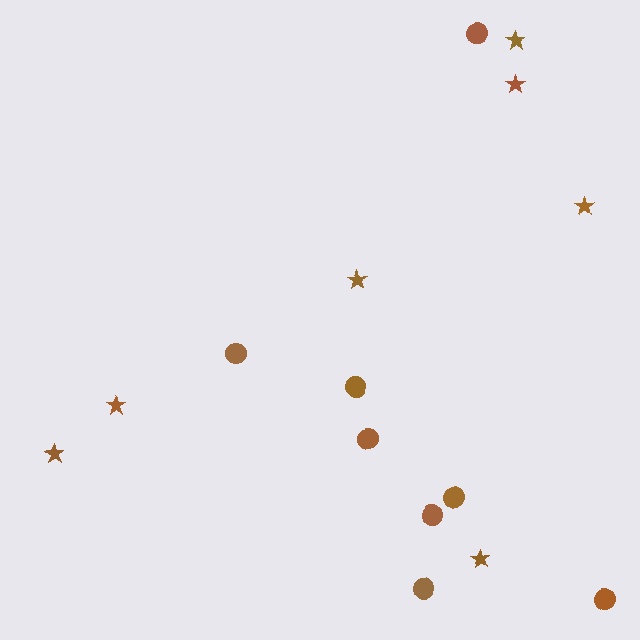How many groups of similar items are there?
There are 2 groups: one group of circles (8) and one group of stars (7).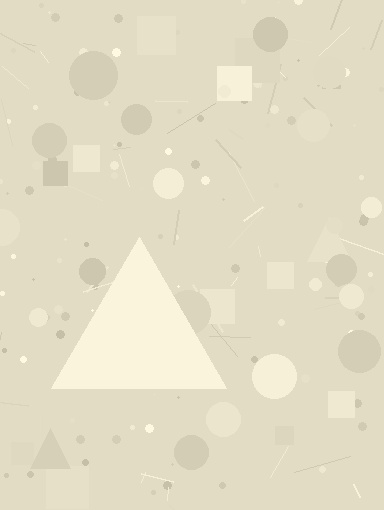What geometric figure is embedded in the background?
A triangle is embedded in the background.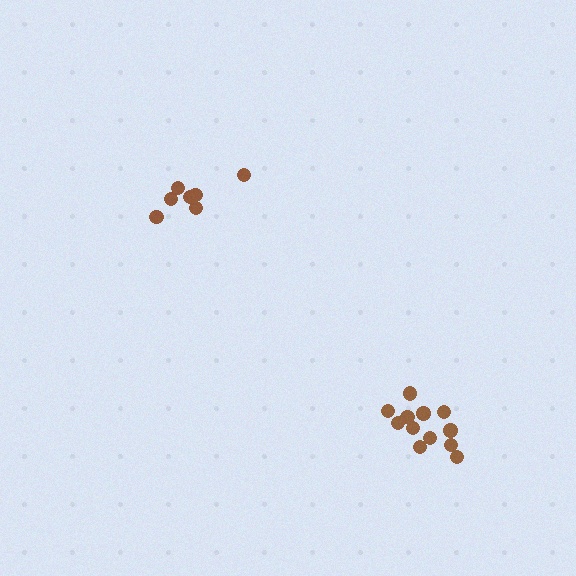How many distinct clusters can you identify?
There are 2 distinct clusters.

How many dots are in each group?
Group 1: 12 dots, Group 2: 7 dots (19 total).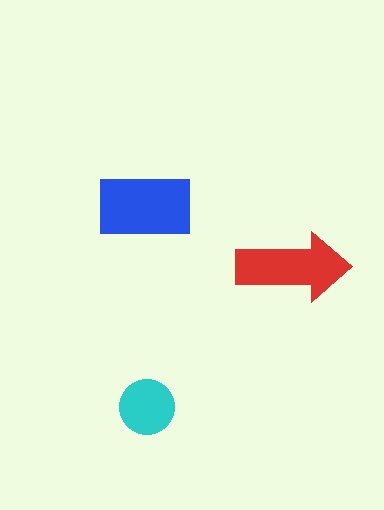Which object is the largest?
The blue rectangle.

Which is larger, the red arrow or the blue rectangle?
The blue rectangle.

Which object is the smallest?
The cyan circle.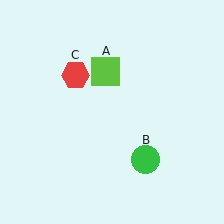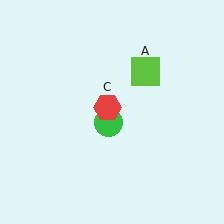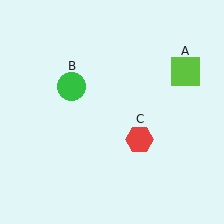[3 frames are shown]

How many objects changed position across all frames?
3 objects changed position: lime square (object A), green circle (object B), red hexagon (object C).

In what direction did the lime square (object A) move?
The lime square (object A) moved right.